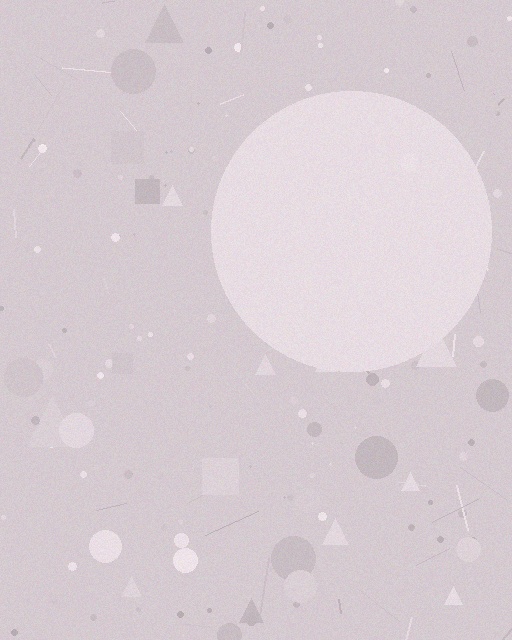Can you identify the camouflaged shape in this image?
The camouflaged shape is a circle.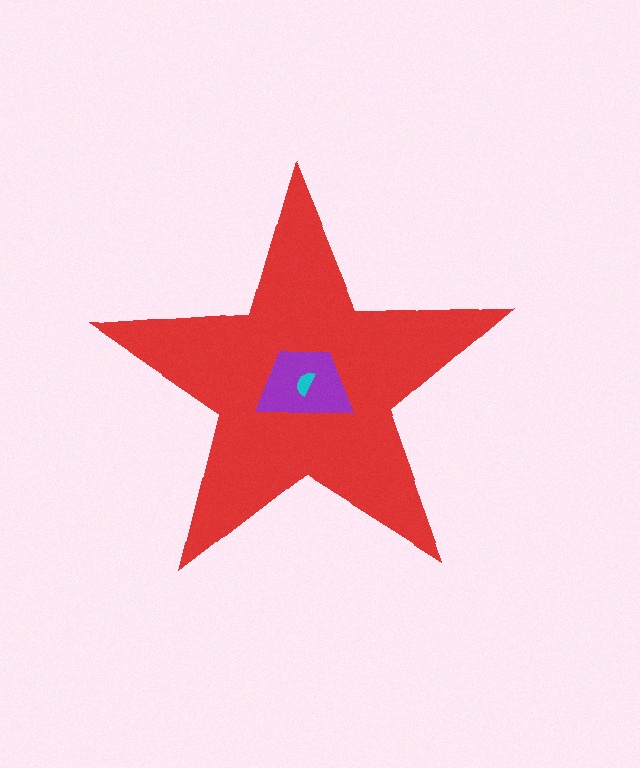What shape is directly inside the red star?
The purple trapezoid.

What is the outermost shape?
The red star.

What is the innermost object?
The cyan semicircle.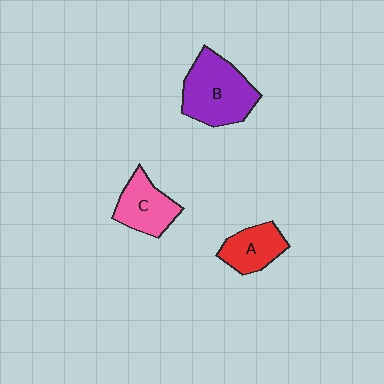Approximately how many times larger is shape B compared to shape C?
Approximately 1.5 times.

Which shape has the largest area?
Shape B (purple).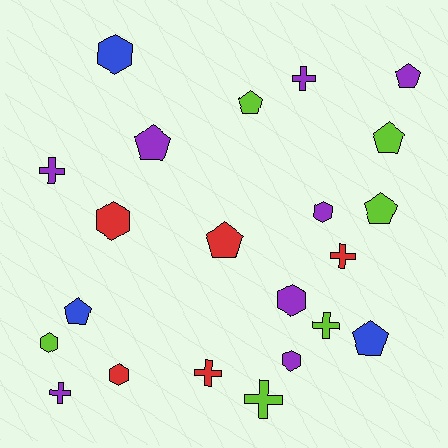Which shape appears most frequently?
Pentagon, with 8 objects.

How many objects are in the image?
There are 22 objects.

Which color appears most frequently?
Purple, with 8 objects.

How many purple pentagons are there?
There are 2 purple pentagons.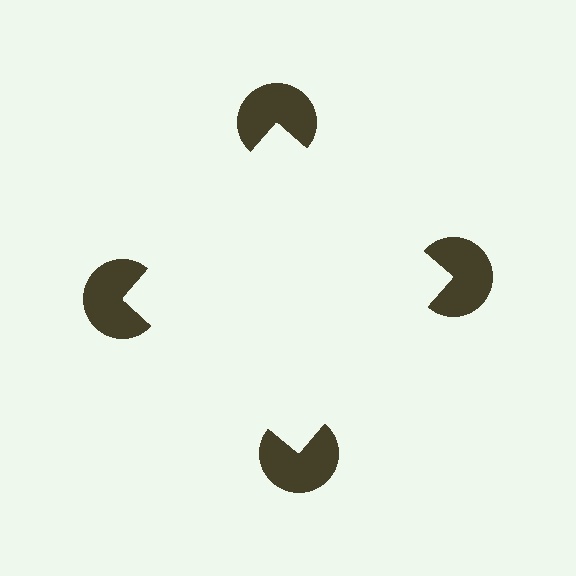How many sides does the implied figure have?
4 sides.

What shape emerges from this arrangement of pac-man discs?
An illusory square — its edges are inferred from the aligned wedge cuts in the pac-man discs, not physically drawn.